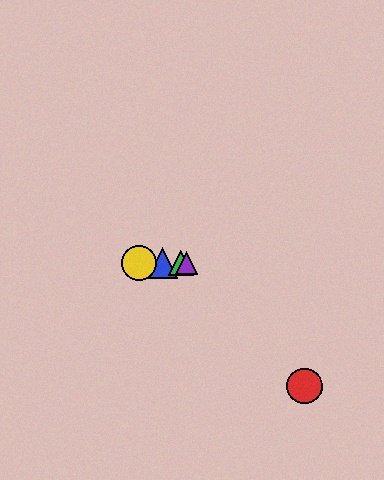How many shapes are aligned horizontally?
4 shapes (the blue triangle, the green triangle, the yellow circle, the purple triangle) are aligned horizontally.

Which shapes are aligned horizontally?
The blue triangle, the green triangle, the yellow circle, the purple triangle are aligned horizontally.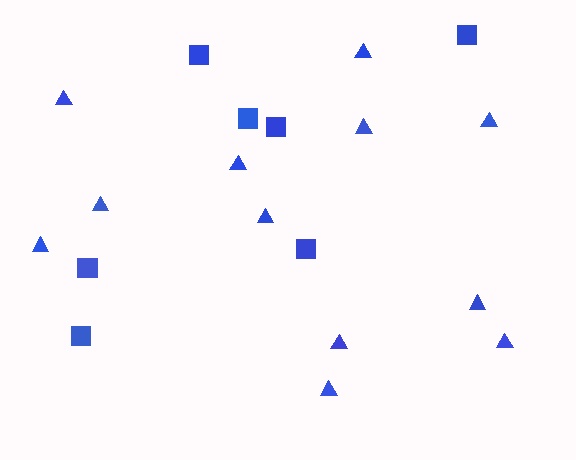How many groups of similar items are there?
There are 2 groups: one group of squares (7) and one group of triangles (12).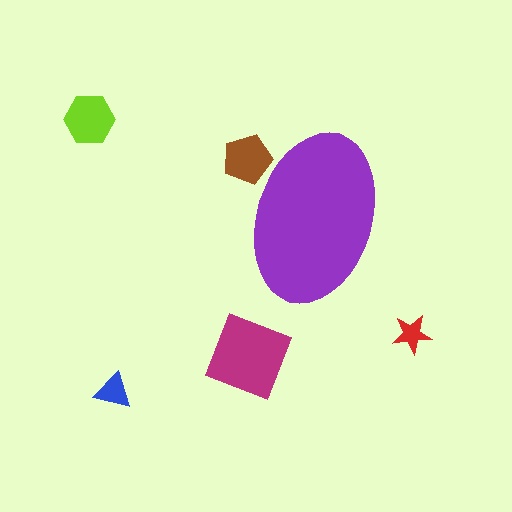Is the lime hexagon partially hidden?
No, the lime hexagon is fully visible.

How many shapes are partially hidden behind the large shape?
1 shape is partially hidden.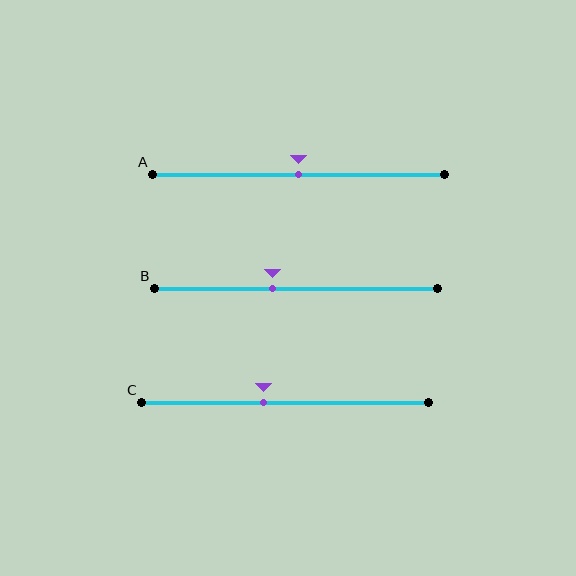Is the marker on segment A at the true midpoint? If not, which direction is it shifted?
Yes, the marker on segment A is at the true midpoint.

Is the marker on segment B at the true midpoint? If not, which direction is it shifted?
No, the marker on segment B is shifted to the left by about 8% of the segment length.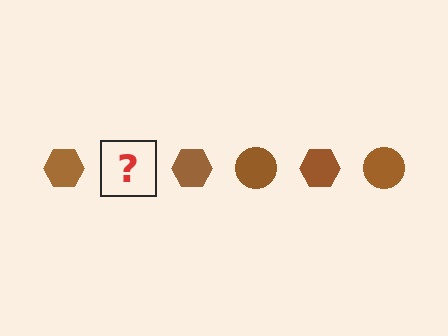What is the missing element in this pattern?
The missing element is a brown circle.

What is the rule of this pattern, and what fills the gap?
The rule is that the pattern cycles through hexagon, circle shapes in brown. The gap should be filled with a brown circle.